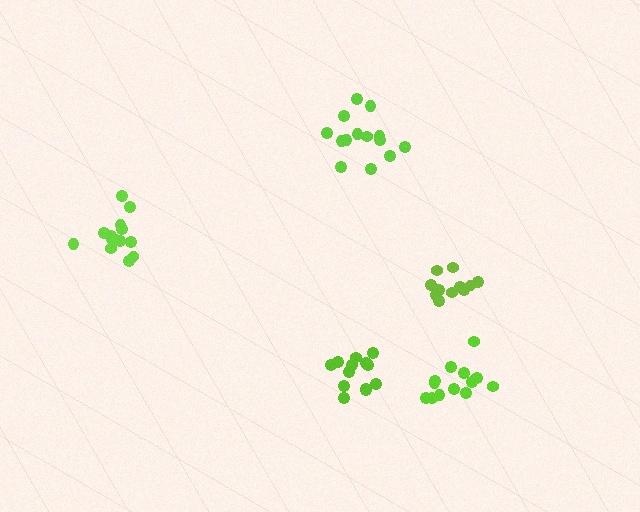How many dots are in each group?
Group 1: 15 dots, Group 2: 12 dots, Group 3: 14 dots, Group 4: 14 dots, Group 5: 13 dots (68 total).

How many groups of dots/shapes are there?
There are 5 groups.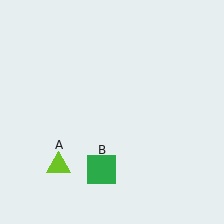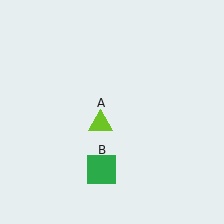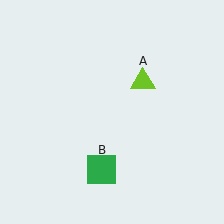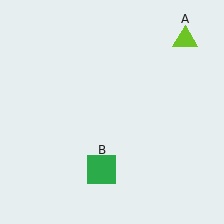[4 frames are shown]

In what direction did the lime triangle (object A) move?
The lime triangle (object A) moved up and to the right.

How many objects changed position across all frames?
1 object changed position: lime triangle (object A).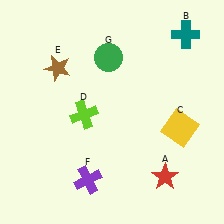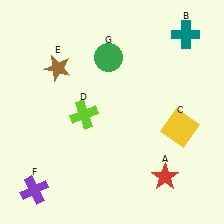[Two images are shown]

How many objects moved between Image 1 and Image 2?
1 object moved between the two images.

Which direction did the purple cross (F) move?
The purple cross (F) moved left.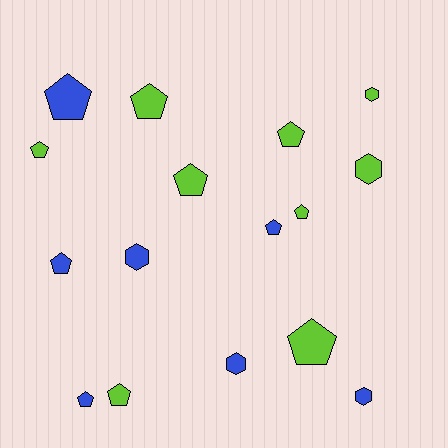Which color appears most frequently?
Lime, with 9 objects.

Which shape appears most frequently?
Pentagon, with 11 objects.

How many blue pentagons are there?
There are 4 blue pentagons.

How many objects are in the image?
There are 16 objects.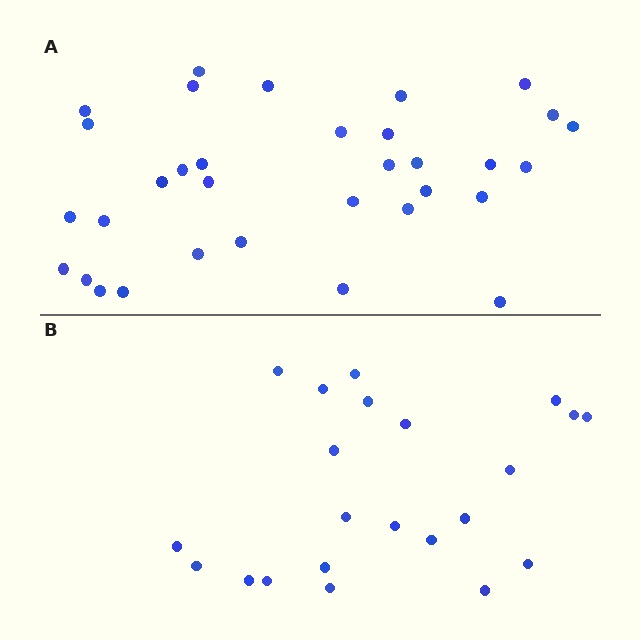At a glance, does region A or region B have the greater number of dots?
Region A (the top region) has more dots.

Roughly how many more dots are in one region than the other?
Region A has roughly 12 or so more dots than region B.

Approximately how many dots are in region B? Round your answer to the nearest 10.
About 20 dots. (The exact count is 22, which rounds to 20.)